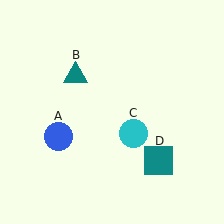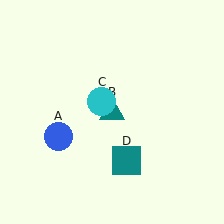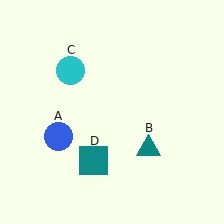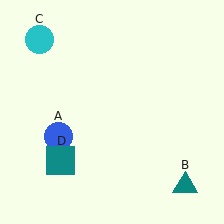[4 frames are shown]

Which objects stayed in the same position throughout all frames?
Blue circle (object A) remained stationary.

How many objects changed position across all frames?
3 objects changed position: teal triangle (object B), cyan circle (object C), teal square (object D).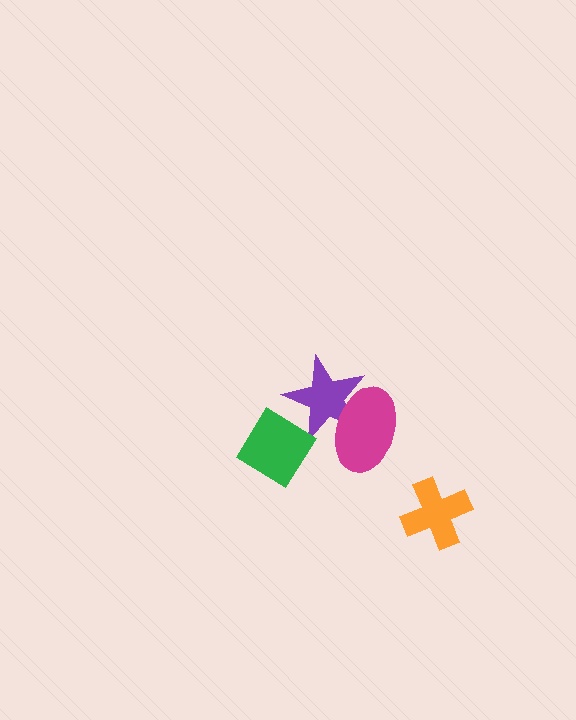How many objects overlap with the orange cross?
0 objects overlap with the orange cross.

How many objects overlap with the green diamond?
0 objects overlap with the green diamond.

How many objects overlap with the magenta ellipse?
1 object overlaps with the magenta ellipse.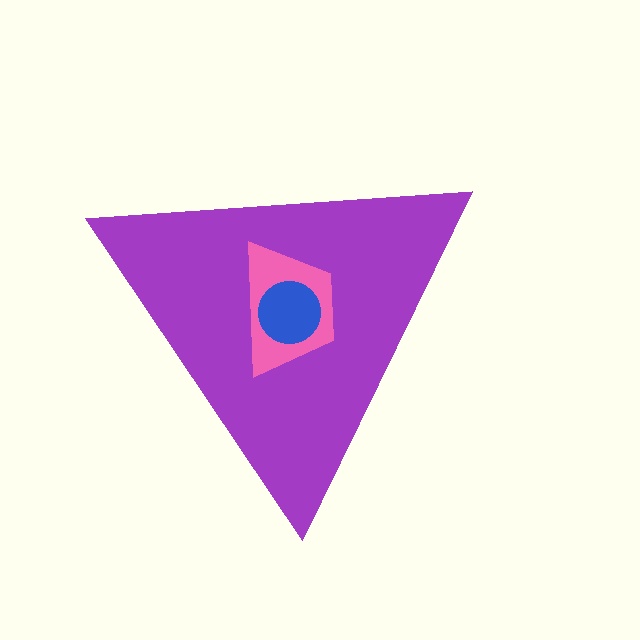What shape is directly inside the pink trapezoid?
The blue circle.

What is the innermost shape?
The blue circle.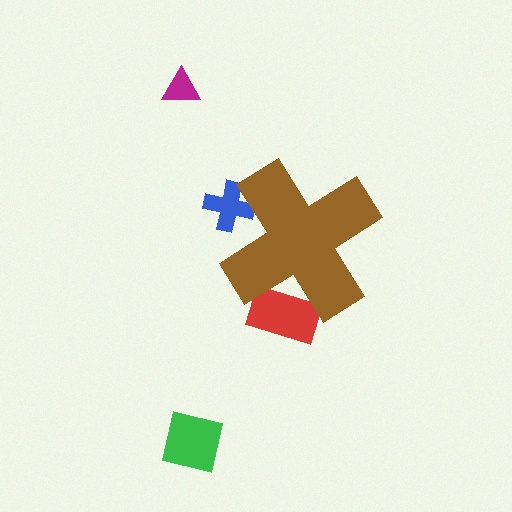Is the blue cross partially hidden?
Yes, the blue cross is partially hidden behind the brown cross.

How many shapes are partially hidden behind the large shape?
2 shapes are partially hidden.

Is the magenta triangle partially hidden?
No, the magenta triangle is fully visible.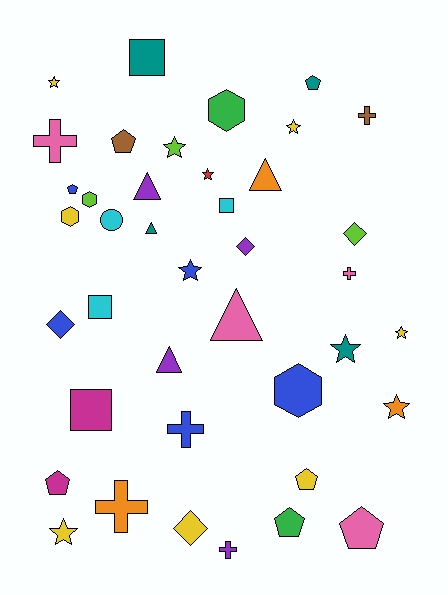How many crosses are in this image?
There are 6 crosses.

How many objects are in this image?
There are 40 objects.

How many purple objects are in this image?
There are 4 purple objects.